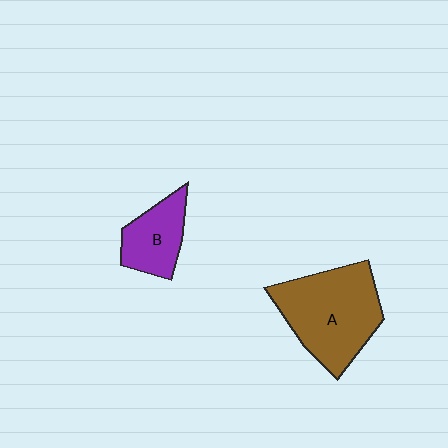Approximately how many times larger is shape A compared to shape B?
Approximately 2.0 times.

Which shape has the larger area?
Shape A (brown).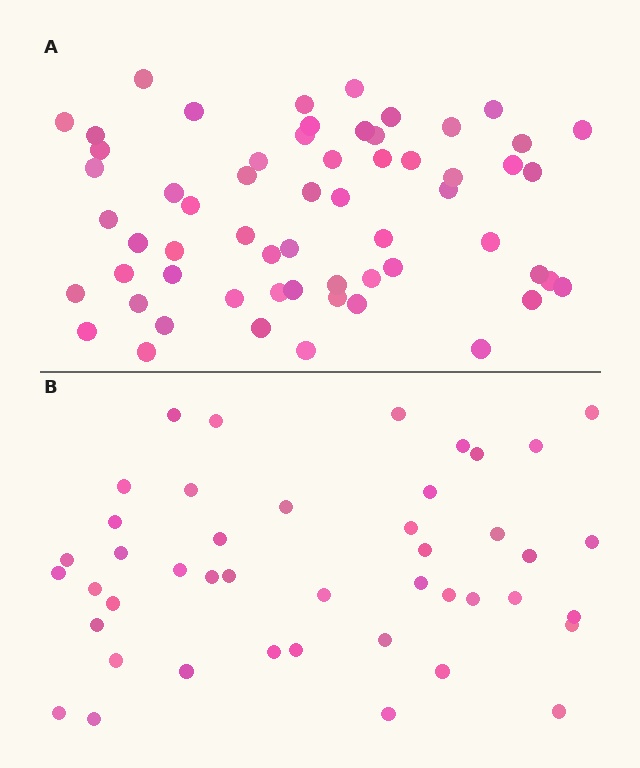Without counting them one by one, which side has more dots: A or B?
Region A (the top region) has more dots.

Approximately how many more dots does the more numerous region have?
Region A has approximately 15 more dots than region B.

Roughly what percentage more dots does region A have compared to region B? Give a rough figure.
About 35% more.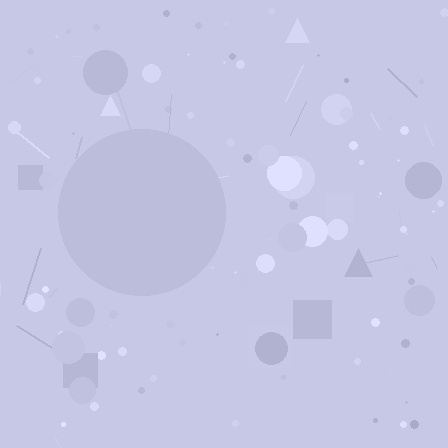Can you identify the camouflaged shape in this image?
The camouflaged shape is a circle.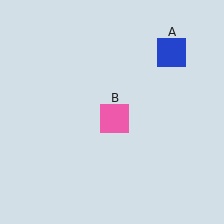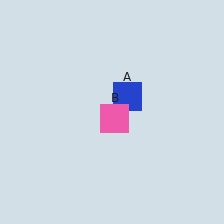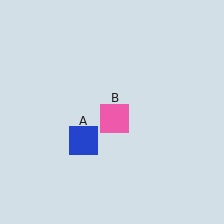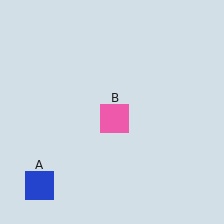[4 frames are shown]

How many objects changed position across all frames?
1 object changed position: blue square (object A).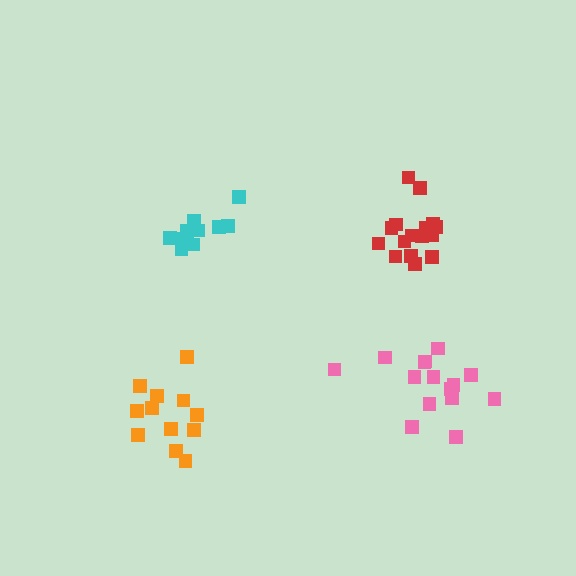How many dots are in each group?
Group 1: 15 dots, Group 2: 11 dots, Group 3: 16 dots, Group 4: 12 dots (54 total).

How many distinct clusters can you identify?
There are 4 distinct clusters.